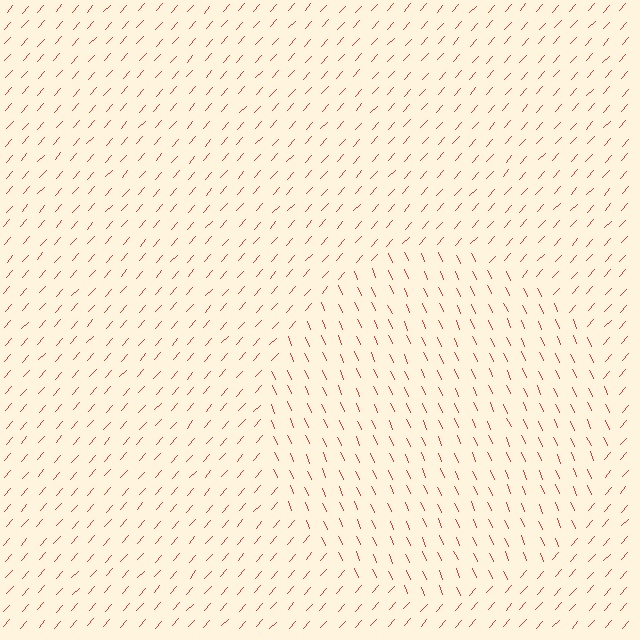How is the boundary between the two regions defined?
The boundary is defined purely by a change in line orientation (approximately 66 degrees difference). All lines are the same color and thickness.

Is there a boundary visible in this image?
Yes, there is a texture boundary formed by a change in line orientation.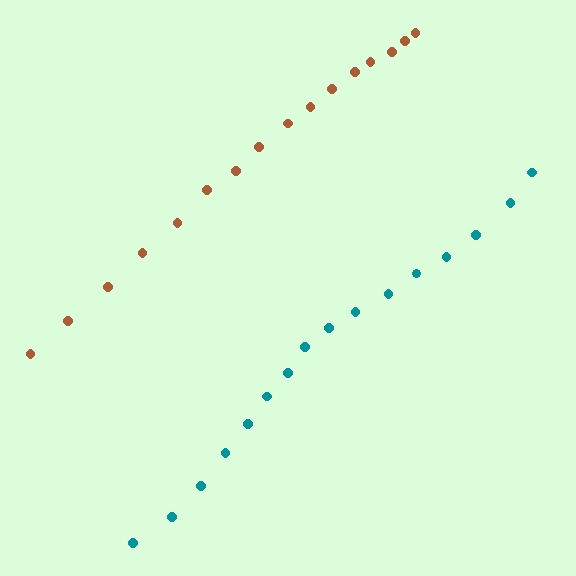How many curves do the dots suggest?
There are 2 distinct paths.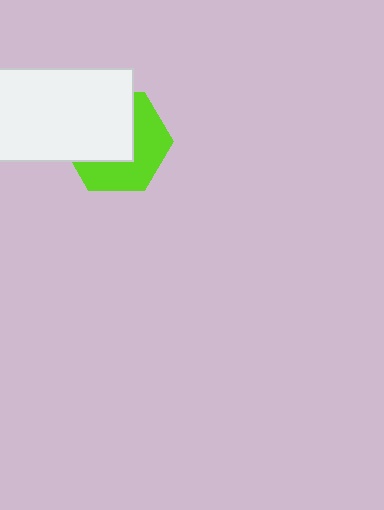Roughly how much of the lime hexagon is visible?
About half of it is visible (roughly 49%).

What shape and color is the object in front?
The object in front is a white rectangle.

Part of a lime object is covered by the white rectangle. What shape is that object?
It is a hexagon.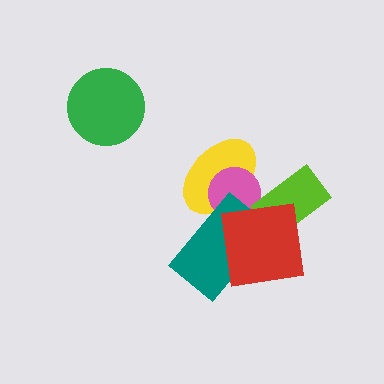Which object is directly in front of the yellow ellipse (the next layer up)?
The pink circle is directly in front of the yellow ellipse.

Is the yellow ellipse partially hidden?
Yes, it is partially covered by another shape.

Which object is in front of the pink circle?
The teal rectangle is in front of the pink circle.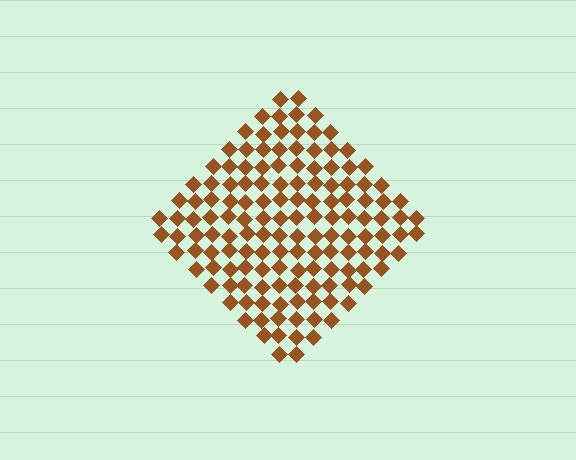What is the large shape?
The large shape is a diamond.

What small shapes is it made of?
It is made of small diamonds.